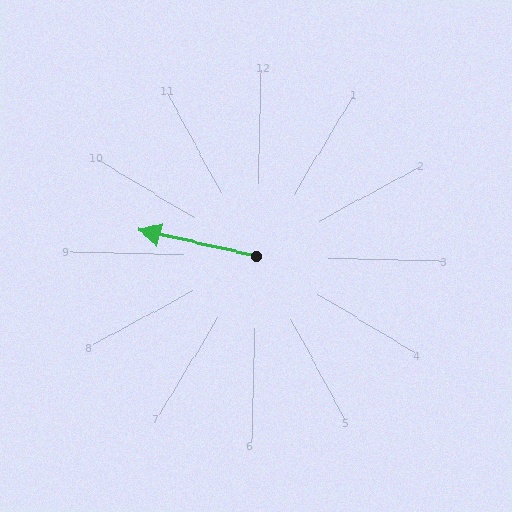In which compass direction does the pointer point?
West.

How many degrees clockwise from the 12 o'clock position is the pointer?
Approximately 281 degrees.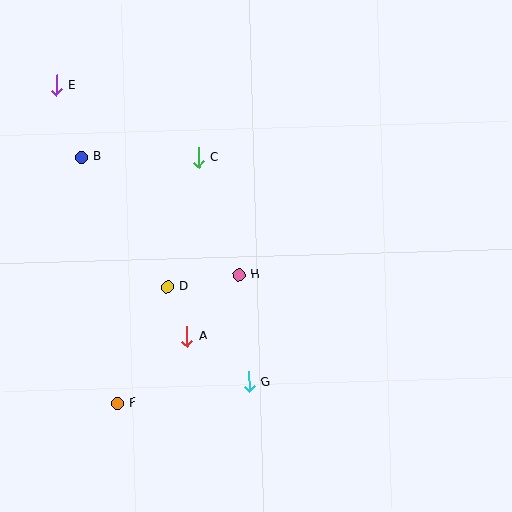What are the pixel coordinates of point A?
Point A is at (187, 336).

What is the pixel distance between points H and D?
The distance between H and D is 72 pixels.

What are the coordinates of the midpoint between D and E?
The midpoint between D and E is at (112, 186).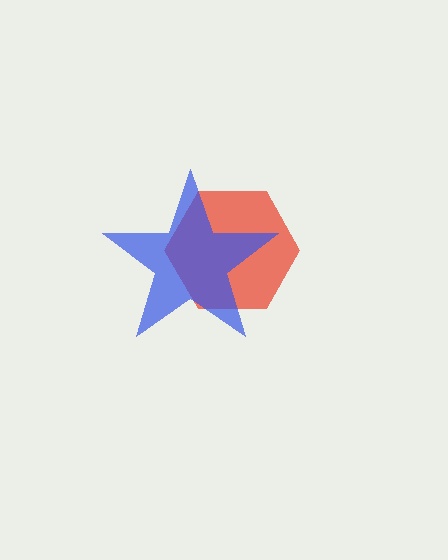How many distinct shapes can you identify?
There are 2 distinct shapes: a red hexagon, a blue star.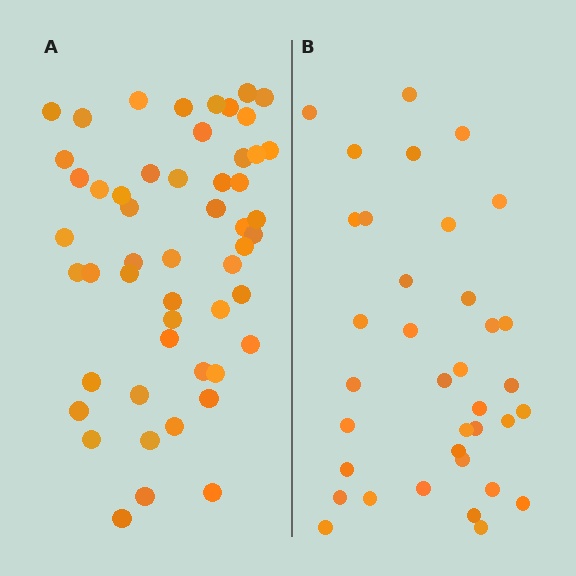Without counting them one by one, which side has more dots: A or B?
Region A (the left region) has more dots.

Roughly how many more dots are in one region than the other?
Region A has approximately 15 more dots than region B.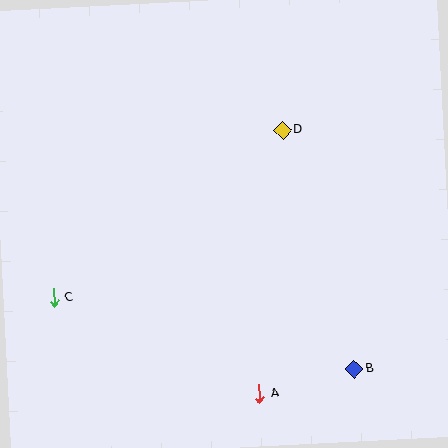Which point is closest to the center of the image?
Point D at (282, 130) is closest to the center.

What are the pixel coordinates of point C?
Point C is at (54, 298).